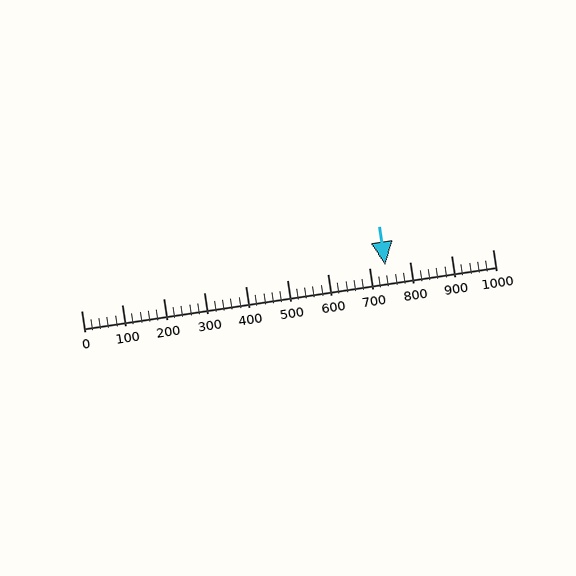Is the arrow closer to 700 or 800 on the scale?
The arrow is closer to 700.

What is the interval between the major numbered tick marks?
The major tick marks are spaced 100 units apart.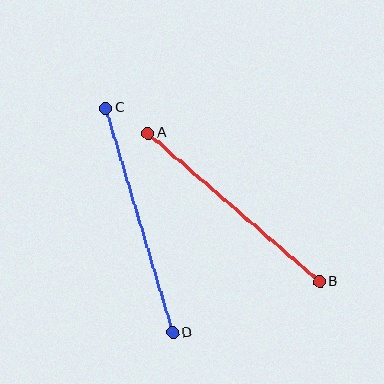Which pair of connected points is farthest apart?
Points C and D are farthest apart.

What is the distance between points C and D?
The distance is approximately 235 pixels.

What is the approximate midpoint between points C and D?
The midpoint is at approximately (139, 220) pixels.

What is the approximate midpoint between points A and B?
The midpoint is at approximately (234, 207) pixels.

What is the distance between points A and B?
The distance is approximately 227 pixels.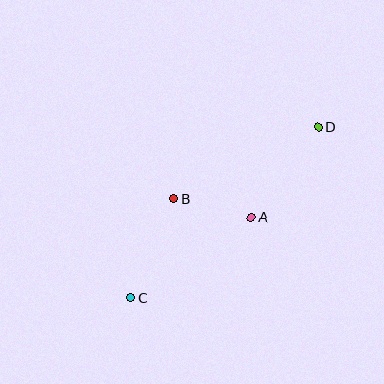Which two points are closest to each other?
Points A and B are closest to each other.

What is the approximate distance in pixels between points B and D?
The distance between B and D is approximately 162 pixels.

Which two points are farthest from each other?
Points C and D are farthest from each other.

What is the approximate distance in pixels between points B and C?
The distance between B and C is approximately 108 pixels.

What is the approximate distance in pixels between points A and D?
The distance between A and D is approximately 113 pixels.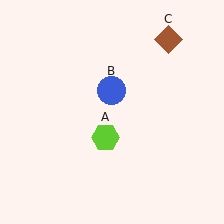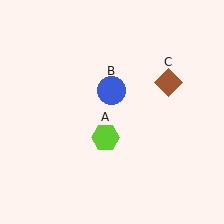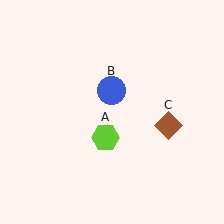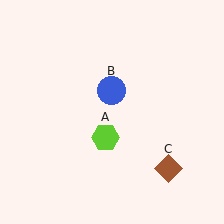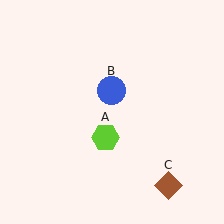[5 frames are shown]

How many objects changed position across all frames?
1 object changed position: brown diamond (object C).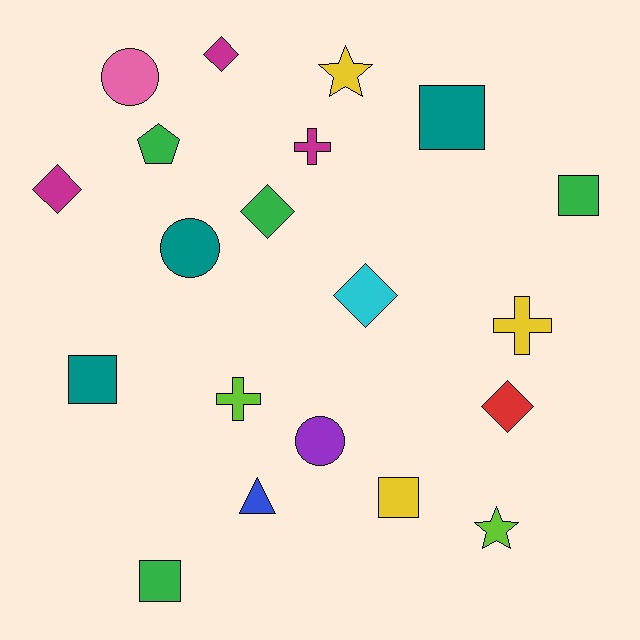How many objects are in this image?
There are 20 objects.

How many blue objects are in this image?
There is 1 blue object.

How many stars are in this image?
There are 2 stars.